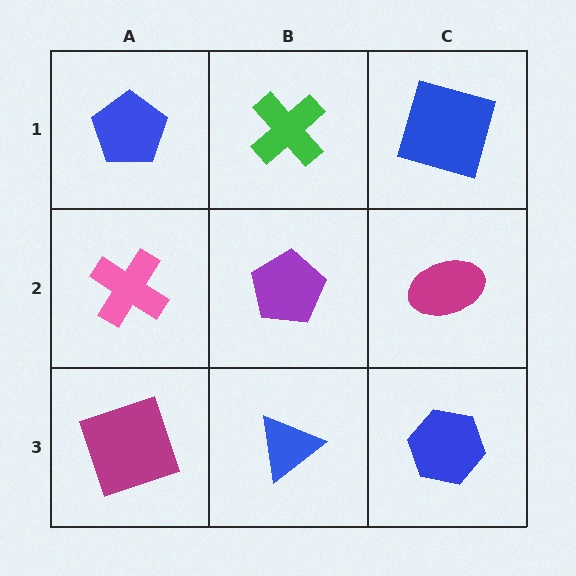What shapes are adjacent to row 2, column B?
A green cross (row 1, column B), a blue triangle (row 3, column B), a pink cross (row 2, column A), a magenta ellipse (row 2, column C).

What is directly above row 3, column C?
A magenta ellipse.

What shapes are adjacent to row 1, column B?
A purple pentagon (row 2, column B), a blue pentagon (row 1, column A), a blue square (row 1, column C).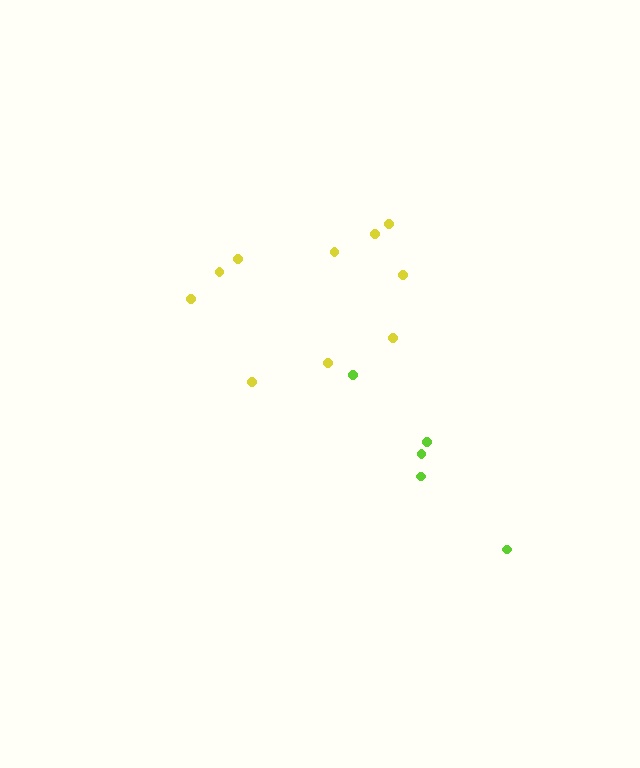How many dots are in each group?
Group 1: 5 dots, Group 2: 10 dots (15 total).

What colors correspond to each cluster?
The clusters are colored: lime, yellow.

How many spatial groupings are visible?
There are 2 spatial groupings.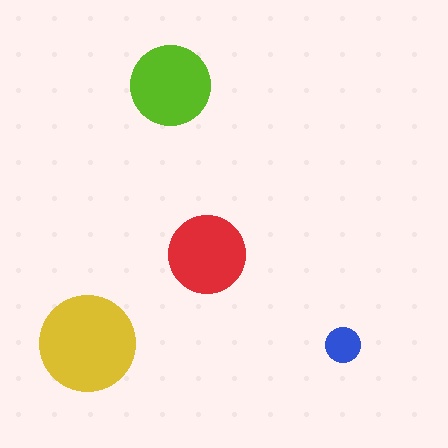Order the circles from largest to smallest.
the yellow one, the lime one, the red one, the blue one.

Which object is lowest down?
The blue circle is bottommost.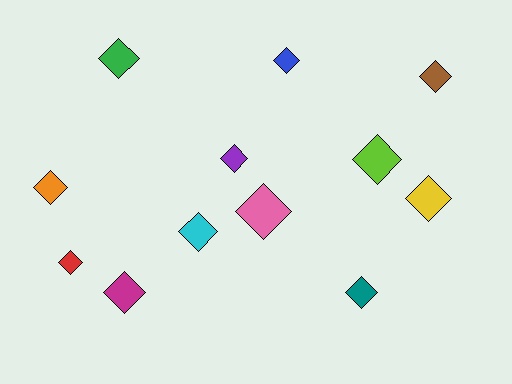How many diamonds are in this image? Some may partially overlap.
There are 12 diamonds.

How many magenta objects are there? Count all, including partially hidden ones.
There is 1 magenta object.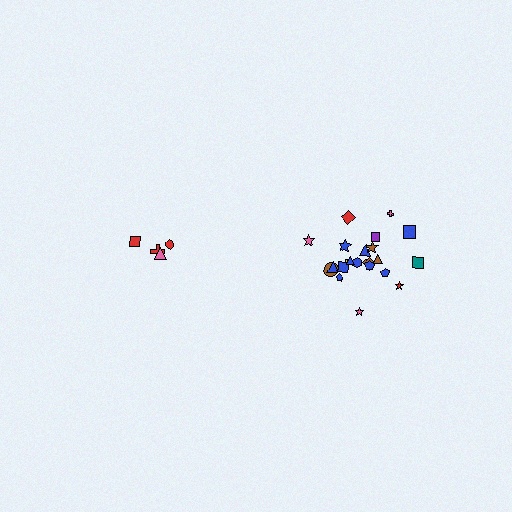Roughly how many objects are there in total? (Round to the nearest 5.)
Roughly 25 objects in total.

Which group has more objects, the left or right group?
The right group.